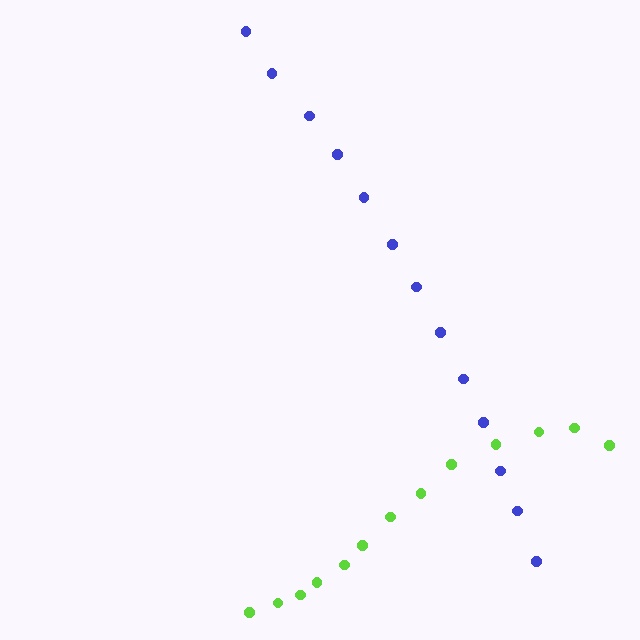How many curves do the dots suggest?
There are 2 distinct paths.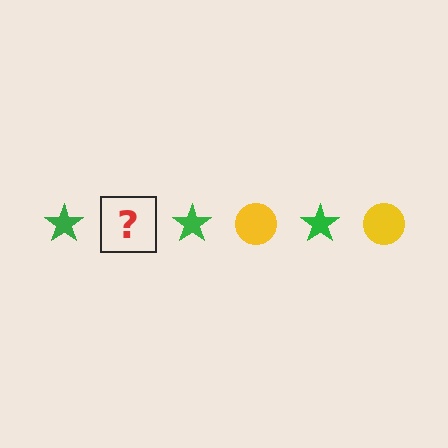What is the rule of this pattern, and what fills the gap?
The rule is that the pattern alternates between green star and yellow circle. The gap should be filled with a yellow circle.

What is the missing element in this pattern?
The missing element is a yellow circle.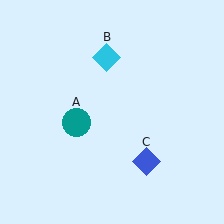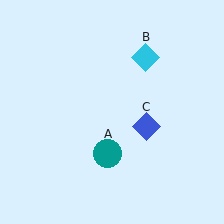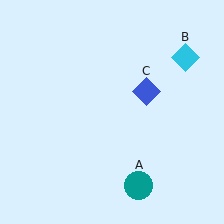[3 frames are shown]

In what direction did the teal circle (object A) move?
The teal circle (object A) moved down and to the right.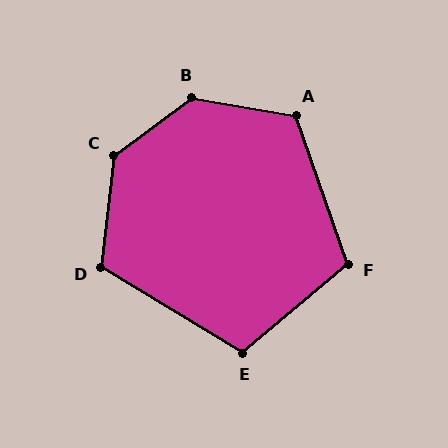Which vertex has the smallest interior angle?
E, at approximately 109 degrees.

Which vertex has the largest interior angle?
B, at approximately 134 degrees.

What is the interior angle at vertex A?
Approximately 119 degrees (obtuse).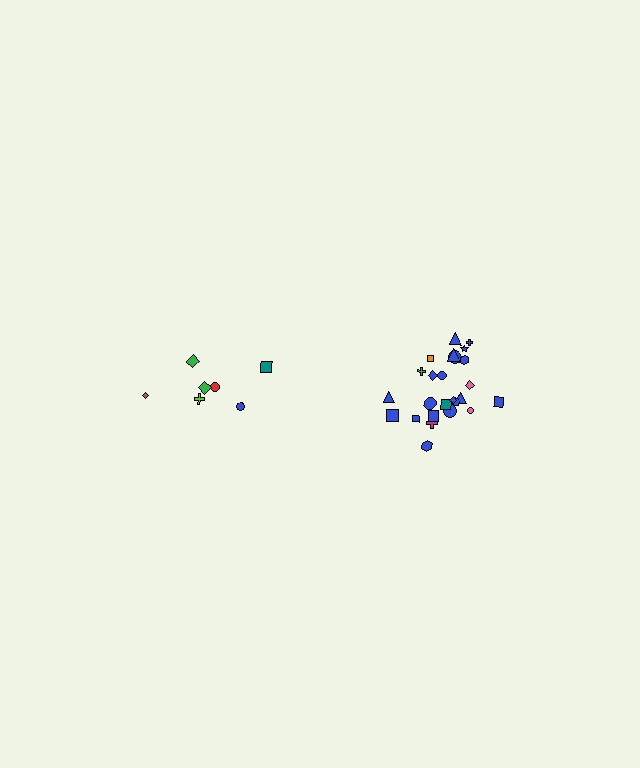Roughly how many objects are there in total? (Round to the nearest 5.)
Roughly 30 objects in total.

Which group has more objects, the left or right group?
The right group.